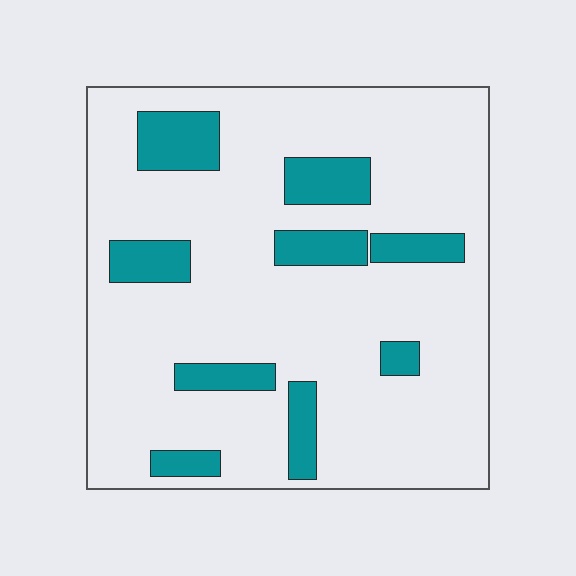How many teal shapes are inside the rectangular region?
9.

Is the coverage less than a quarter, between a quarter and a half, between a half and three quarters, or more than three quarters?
Less than a quarter.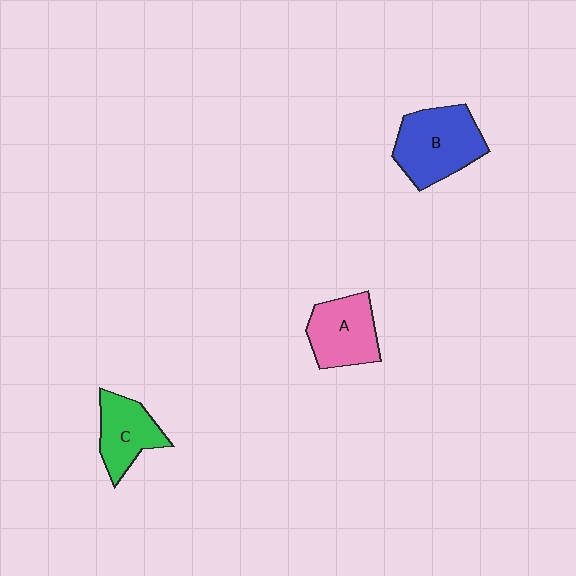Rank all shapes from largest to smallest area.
From largest to smallest: B (blue), A (pink), C (green).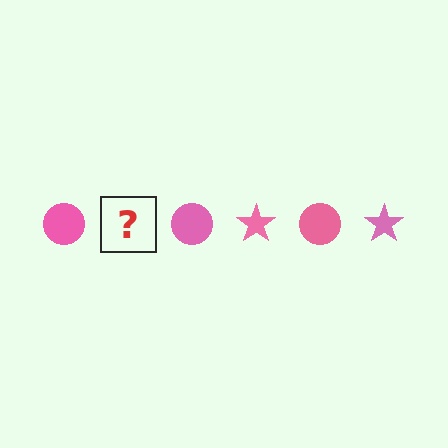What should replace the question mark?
The question mark should be replaced with a pink star.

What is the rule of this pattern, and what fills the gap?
The rule is that the pattern cycles through circle, star shapes in pink. The gap should be filled with a pink star.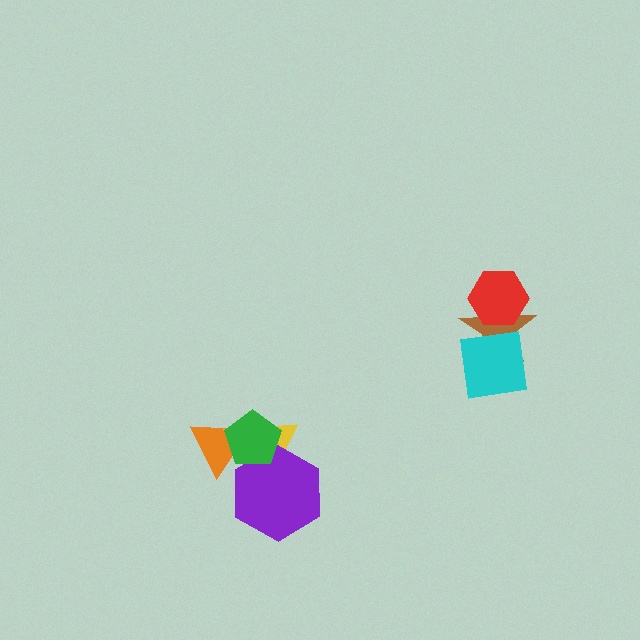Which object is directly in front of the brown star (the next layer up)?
The cyan square is directly in front of the brown star.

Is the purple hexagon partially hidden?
Yes, it is partially covered by another shape.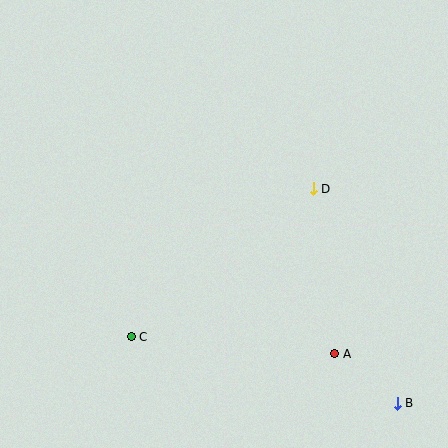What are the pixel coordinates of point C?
Point C is at (131, 337).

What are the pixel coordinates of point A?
Point A is at (335, 354).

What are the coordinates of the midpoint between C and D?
The midpoint between C and D is at (222, 263).